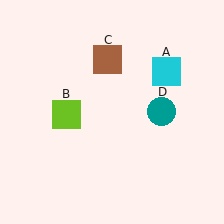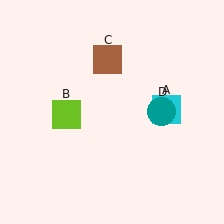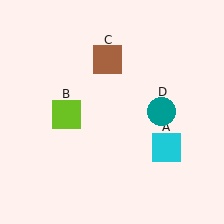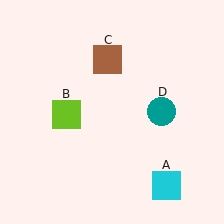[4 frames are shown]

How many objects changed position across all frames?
1 object changed position: cyan square (object A).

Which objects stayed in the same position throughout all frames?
Lime square (object B) and brown square (object C) and teal circle (object D) remained stationary.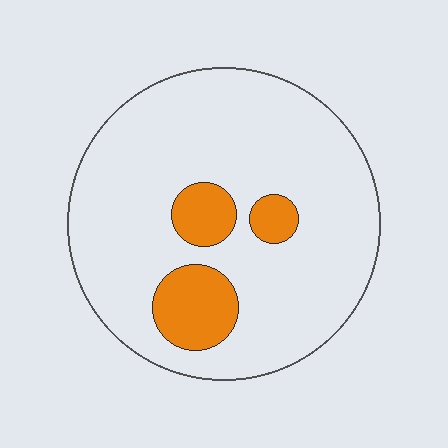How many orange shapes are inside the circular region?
3.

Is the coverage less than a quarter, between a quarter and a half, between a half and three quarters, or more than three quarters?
Less than a quarter.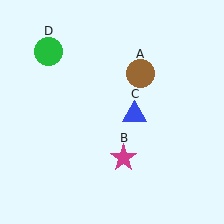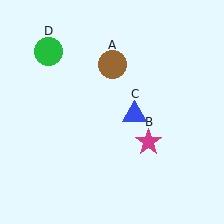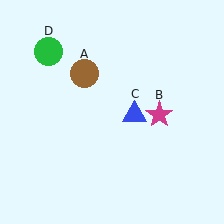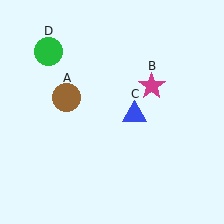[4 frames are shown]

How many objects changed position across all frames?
2 objects changed position: brown circle (object A), magenta star (object B).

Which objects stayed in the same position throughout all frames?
Blue triangle (object C) and green circle (object D) remained stationary.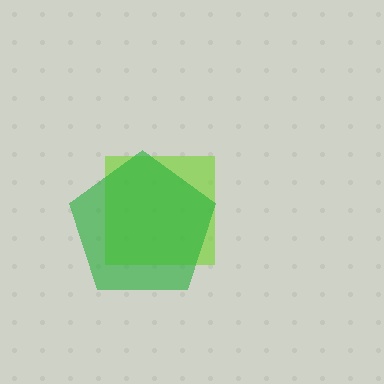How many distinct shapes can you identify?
There are 2 distinct shapes: a lime square, a green pentagon.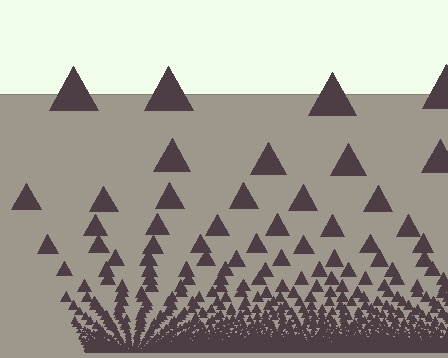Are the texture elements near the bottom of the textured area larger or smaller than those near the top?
Smaller. The gradient is inverted — elements near the bottom are smaller and denser.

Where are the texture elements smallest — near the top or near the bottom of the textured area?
Near the bottom.